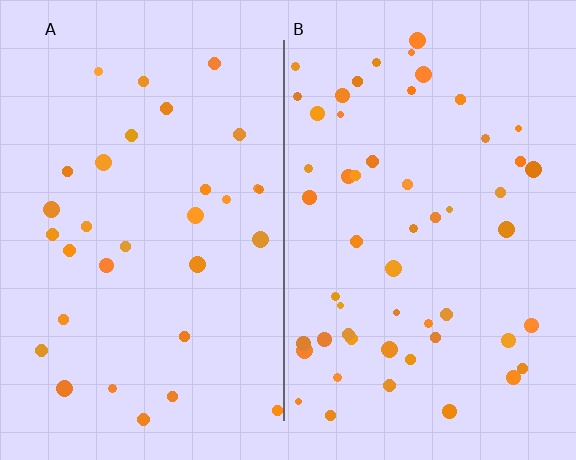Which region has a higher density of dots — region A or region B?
B (the right).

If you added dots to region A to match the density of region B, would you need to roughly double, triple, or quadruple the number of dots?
Approximately double.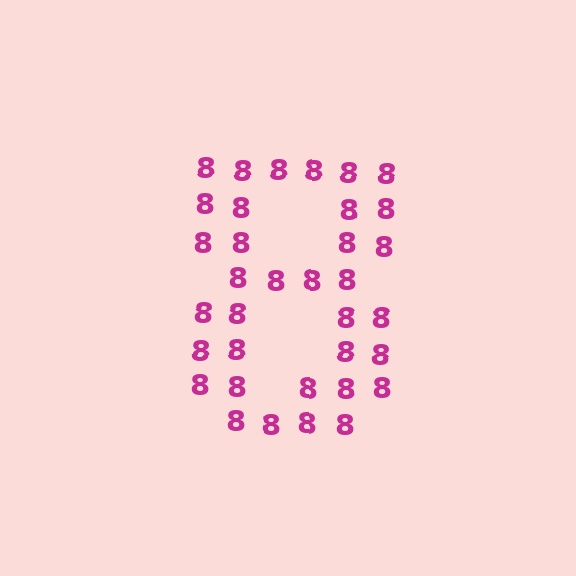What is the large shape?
The large shape is the digit 8.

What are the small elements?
The small elements are digit 8's.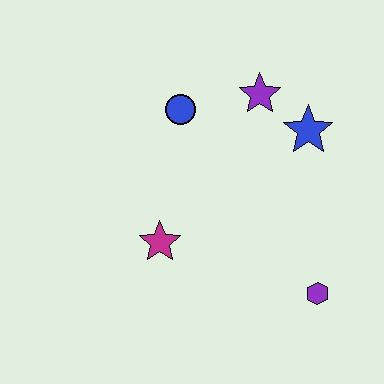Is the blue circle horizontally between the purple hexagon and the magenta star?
Yes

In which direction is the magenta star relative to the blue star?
The magenta star is to the left of the blue star.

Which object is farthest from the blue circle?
The purple hexagon is farthest from the blue circle.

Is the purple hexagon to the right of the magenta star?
Yes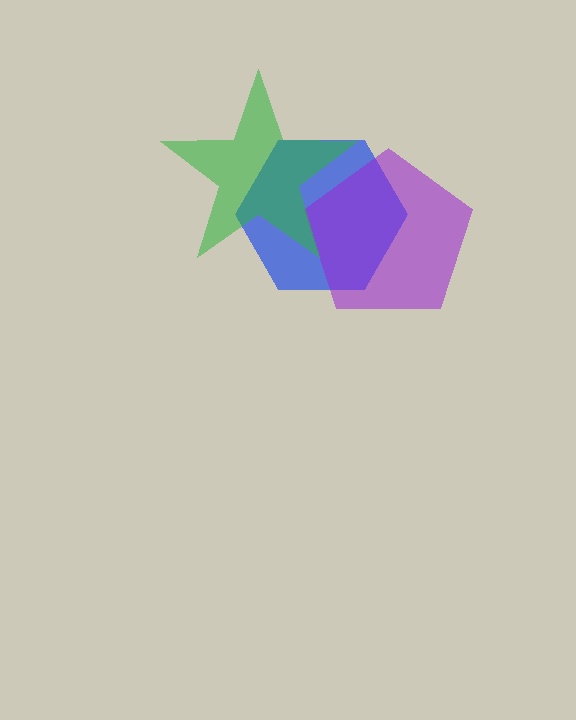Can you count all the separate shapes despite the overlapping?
Yes, there are 3 separate shapes.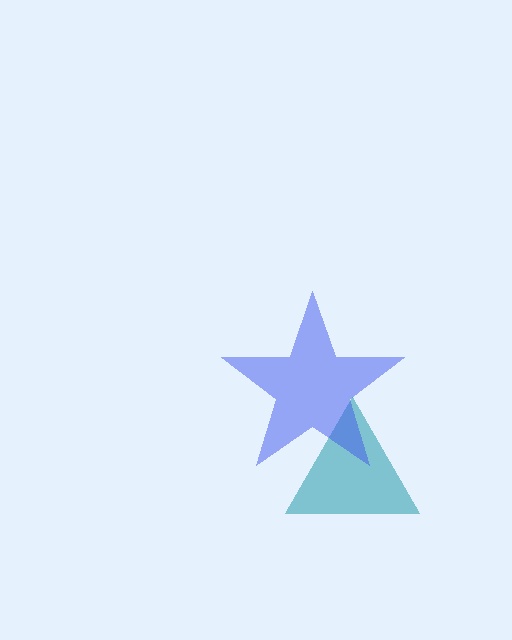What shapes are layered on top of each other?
The layered shapes are: a teal triangle, a blue star.